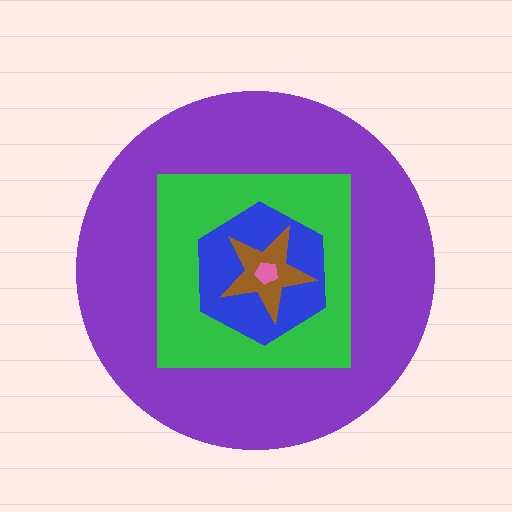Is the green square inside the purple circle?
Yes.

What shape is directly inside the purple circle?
The green square.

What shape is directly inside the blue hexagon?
The brown star.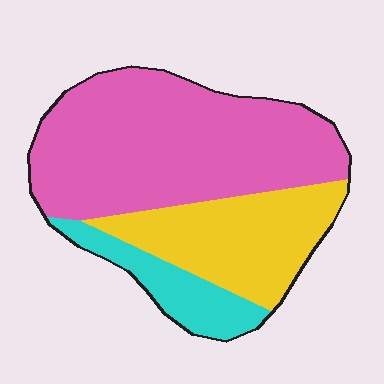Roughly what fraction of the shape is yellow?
Yellow covers 28% of the shape.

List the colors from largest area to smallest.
From largest to smallest: pink, yellow, cyan.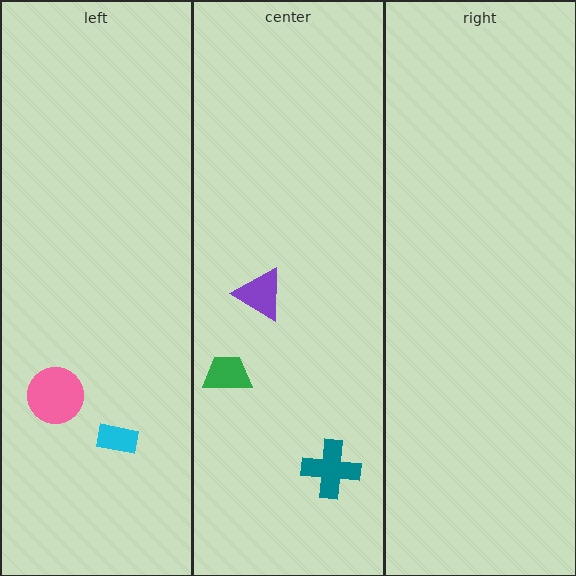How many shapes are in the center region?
3.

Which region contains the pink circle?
The left region.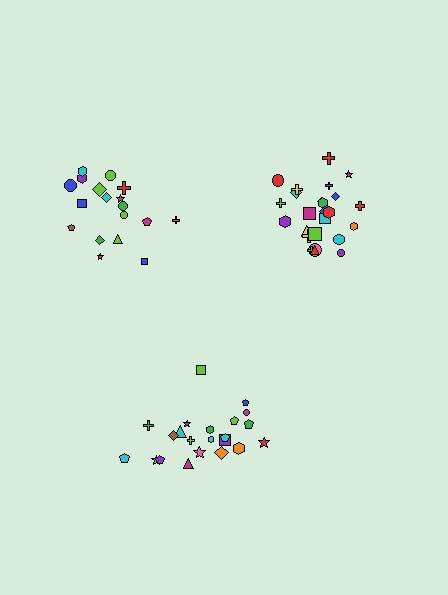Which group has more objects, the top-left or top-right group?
The top-right group.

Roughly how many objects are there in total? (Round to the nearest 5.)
Roughly 65 objects in total.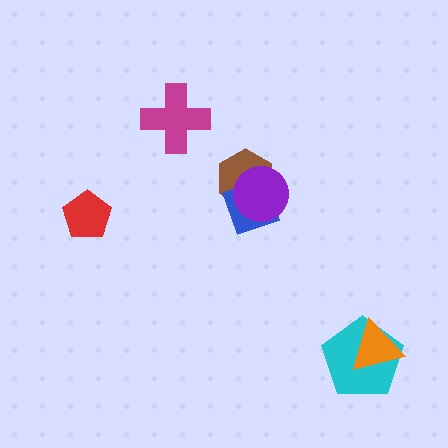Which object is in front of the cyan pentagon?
The orange triangle is in front of the cyan pentagon.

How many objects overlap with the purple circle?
2 objects overlap with the purple circle.